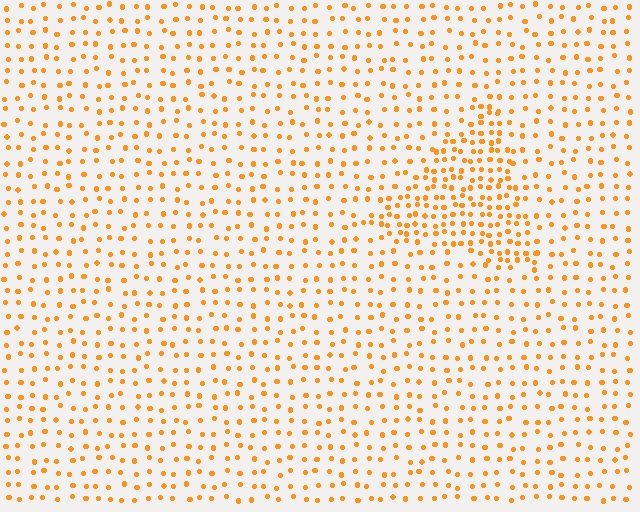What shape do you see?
I see a triangle.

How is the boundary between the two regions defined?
The boundary is defined by a change in element density (approximately 2.0x ratio). All elements are the same color, size, and shape.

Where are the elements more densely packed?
The elements are more densely packed inside the triangle boundary.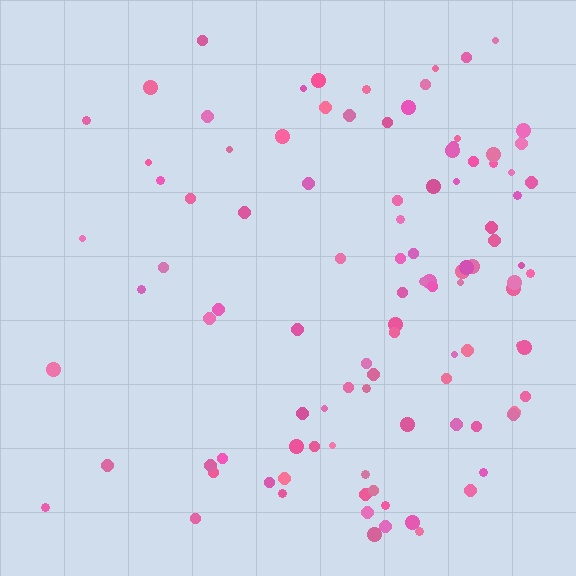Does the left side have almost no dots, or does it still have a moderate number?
Still a moderate number, just noticeably fewer than the right.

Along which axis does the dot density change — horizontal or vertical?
Horizontal.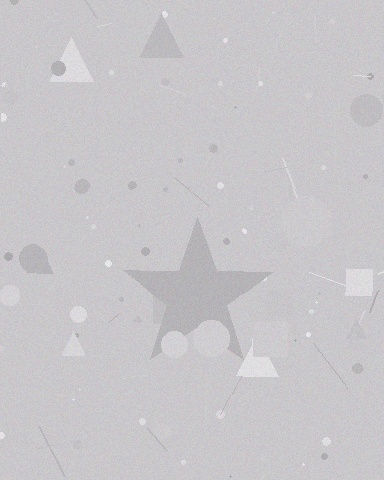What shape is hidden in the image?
A star is hidden in the image.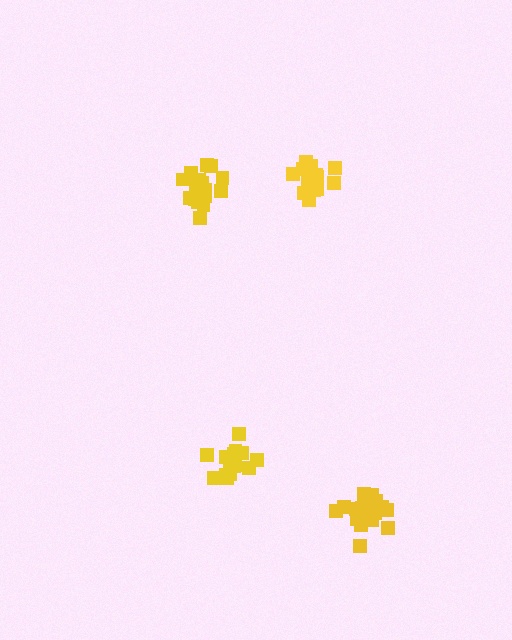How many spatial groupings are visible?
There are 4 spatial groupings.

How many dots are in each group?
Group 1: 19 dots, Group 2: 19 dots, Group 3: 21 dots, Group 4: 17 dots (76 total).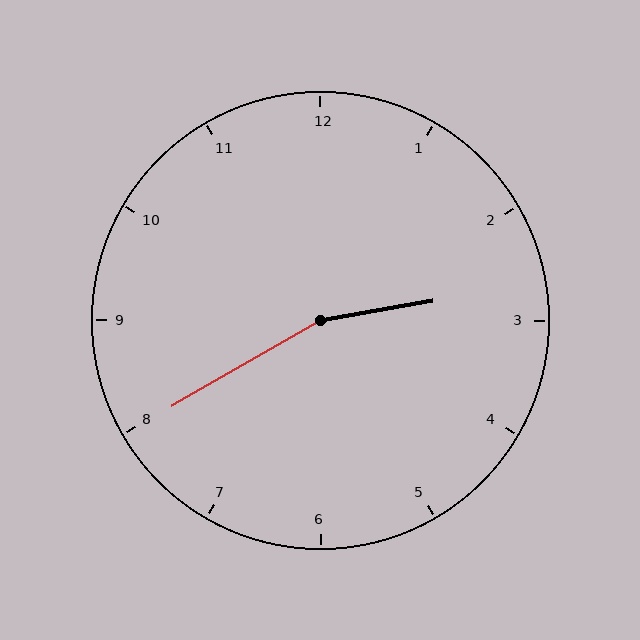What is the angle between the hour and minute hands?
Approximately 160 degrees.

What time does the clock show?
2:40.